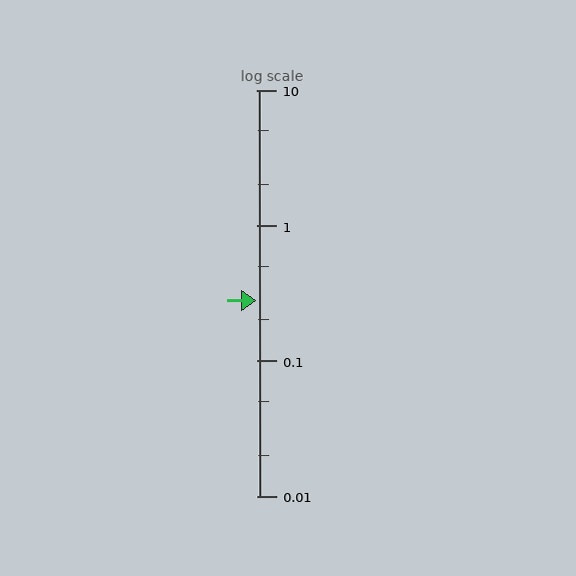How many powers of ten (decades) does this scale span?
The scale spans 3 decades, from 0.01 to 10.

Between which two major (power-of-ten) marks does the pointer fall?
The pointer is between 0.1 and 1.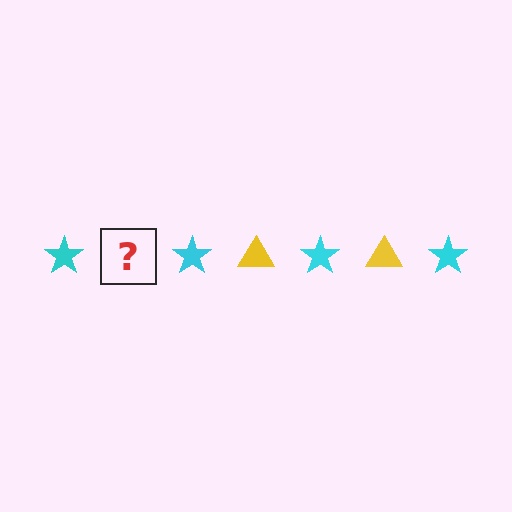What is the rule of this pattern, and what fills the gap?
The rule is that the pattern alternates between cyan star and yellow triangle. The gap should be filled with a yellow triangle.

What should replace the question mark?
The question mark should be replaced with a yellow triangle.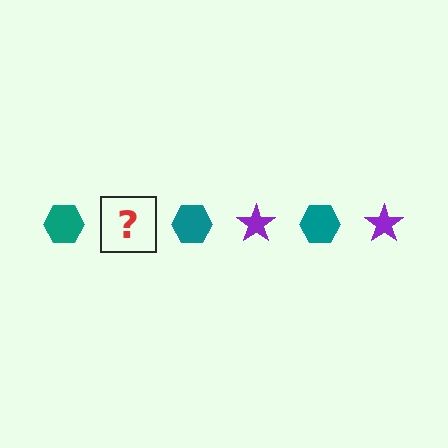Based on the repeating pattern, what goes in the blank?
The blank should be a purple star.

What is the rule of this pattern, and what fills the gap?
The rule is that the pattern alternates between teal hexagon and purple star. The gap should be filled with a purple star.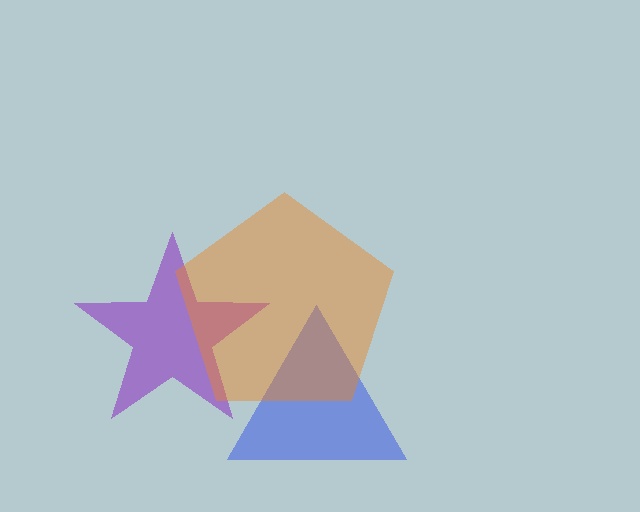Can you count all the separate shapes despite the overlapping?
Yes, there are 3 separate shapes.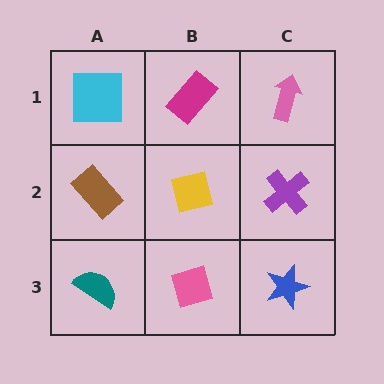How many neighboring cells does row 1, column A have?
2.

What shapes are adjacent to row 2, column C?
A pink arrow (row 1, column C), a blue star (row 3, column C), a yellow square (row 2, column B).